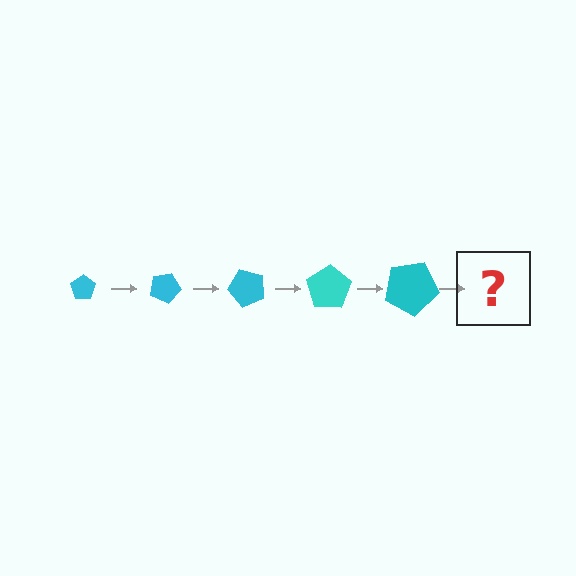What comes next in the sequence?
The next element should be a pentagon, larger than the previous one and rotated 125 degrees from the start.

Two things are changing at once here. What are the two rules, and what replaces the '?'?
The two rules are that the pentagon grows larger each step and it rotates 25 degrees each step. The '?' should be a pentagon, larger than the previous one and rotated 125 degrees from the start.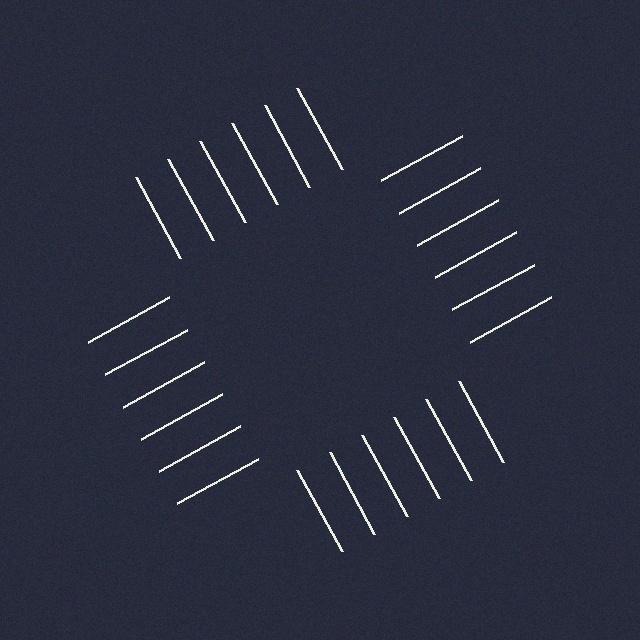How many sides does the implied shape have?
4 sides — the line-ends trace a square.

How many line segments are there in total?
24 — 6 along each of the 4 edges.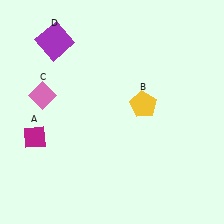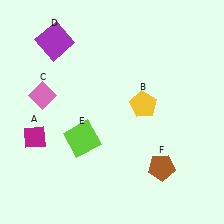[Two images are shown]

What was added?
A lime square (E), a brown pentagon (F) were added in Image 2.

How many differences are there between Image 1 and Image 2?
There are 2 differences between the two images.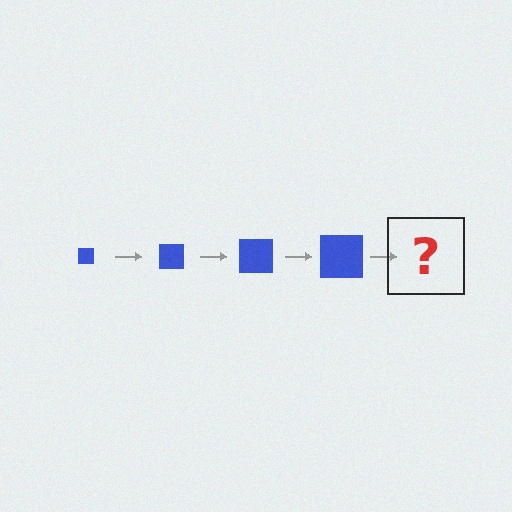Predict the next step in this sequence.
The next step is a blue square, larger than the previous one.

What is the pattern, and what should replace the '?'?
The pattern is that the square gets progressively larger each step. The '?' should be a blue square, larger than the previous one.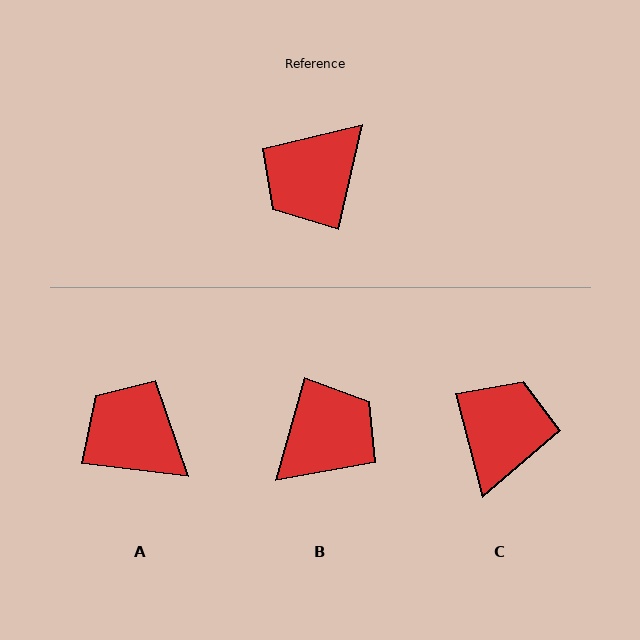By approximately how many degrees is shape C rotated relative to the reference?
Approximately 153 degrees clockwise.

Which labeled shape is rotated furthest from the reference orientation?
B, about 177 degrees away.